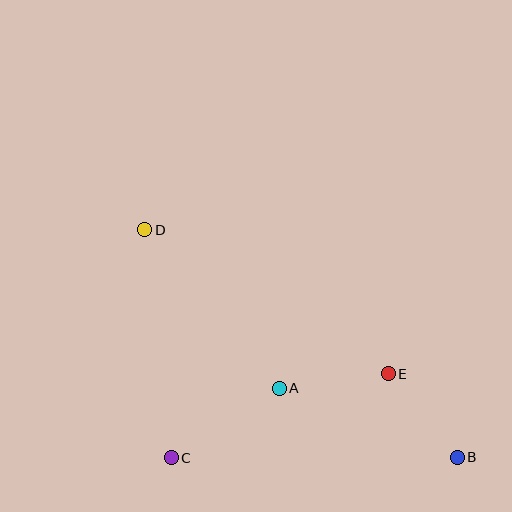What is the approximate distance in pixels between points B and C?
The distance between B and C is approximately 286 pixels.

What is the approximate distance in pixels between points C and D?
The distance between C and D is approximately 229 pixels.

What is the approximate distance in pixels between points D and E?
The distance between D and E is approximately 283 pixels.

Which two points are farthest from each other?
Points B and D are farthest from each other.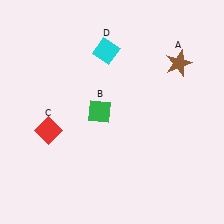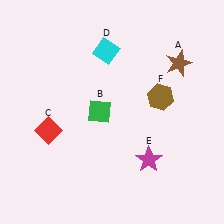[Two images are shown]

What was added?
A magenta star (E), a brown hexagon (F) were added in Image 2.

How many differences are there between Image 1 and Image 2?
There are 2 differences between the two images.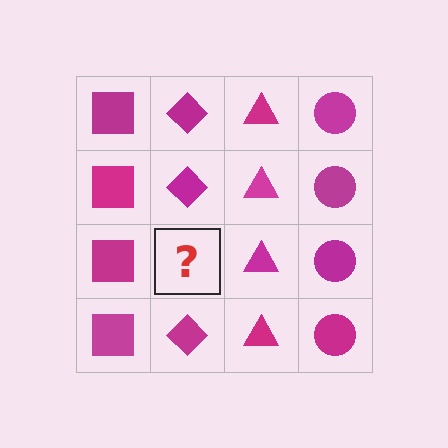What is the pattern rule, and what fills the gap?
The rule is that each column has a consistent shape. The gap should be filled with a magenta diamond.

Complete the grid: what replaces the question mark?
The question mark should be replaced with a magenta diamond.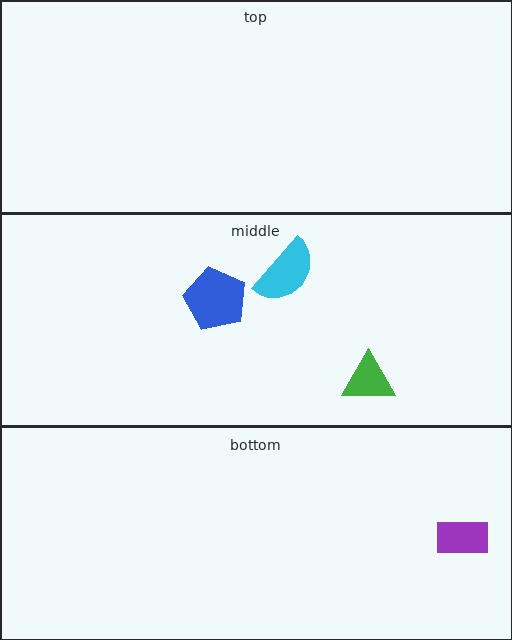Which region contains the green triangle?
The middle region.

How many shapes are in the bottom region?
1.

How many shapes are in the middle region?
3.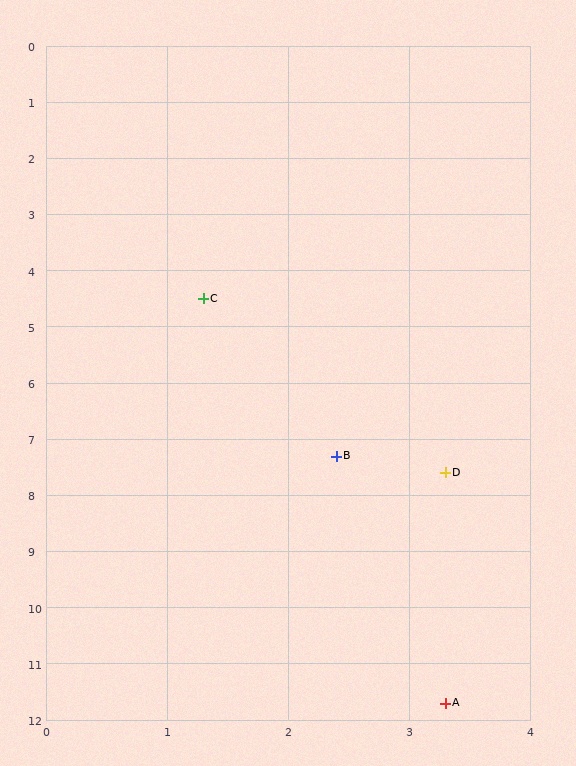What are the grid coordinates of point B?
Point B is at approximately (2.4, 7.3).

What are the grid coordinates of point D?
Point D is at approximately (3.3, 7.6).